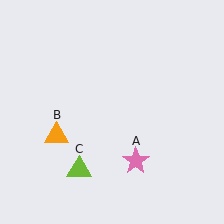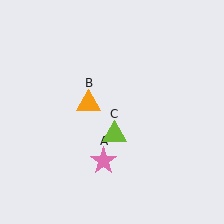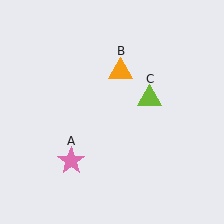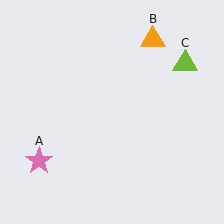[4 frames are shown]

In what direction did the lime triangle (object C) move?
The lime triangle (object C) moved up and to the right.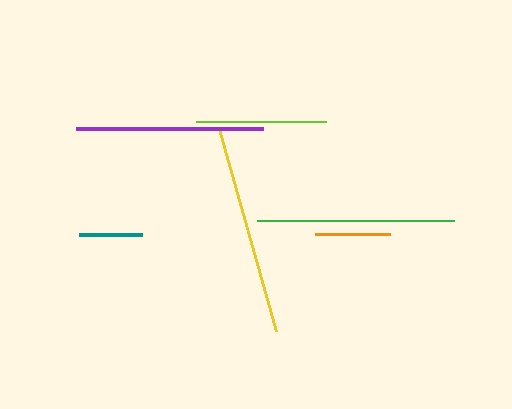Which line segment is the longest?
The yellow line is the longest at approximately 210 pixels.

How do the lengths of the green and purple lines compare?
The green and purple lines are approximately the same length.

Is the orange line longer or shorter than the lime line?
The lime line is longer than the orange line.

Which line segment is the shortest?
The teal line is the shortest at approximately 64 pixels.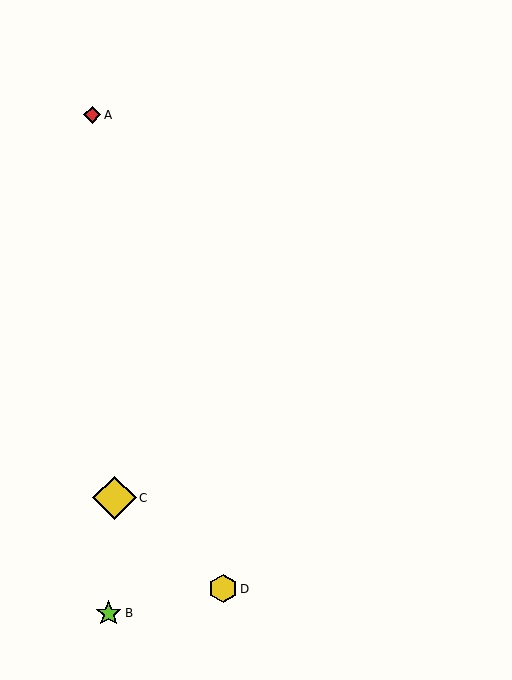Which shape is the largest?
The yellow diamond (labeled C) is the largest.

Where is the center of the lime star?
The center of the lime star is at (109, 613).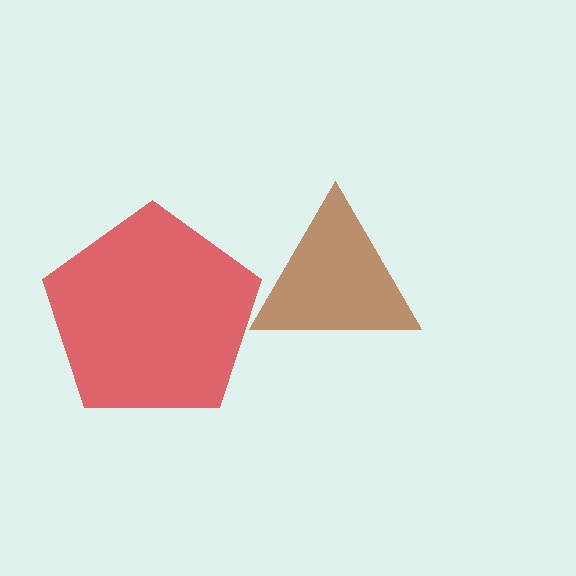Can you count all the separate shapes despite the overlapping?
Yes, there are 2 separate shapes.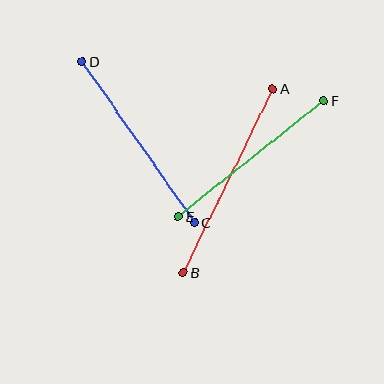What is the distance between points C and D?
The distance is approximately 197 pixels.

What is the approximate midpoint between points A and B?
The midpoint is at approximately (228, 181) pixels.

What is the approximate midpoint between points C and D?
The midpoint is at approximately (138, 142) pixels.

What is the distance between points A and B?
The distance is approximately 205 pixels.